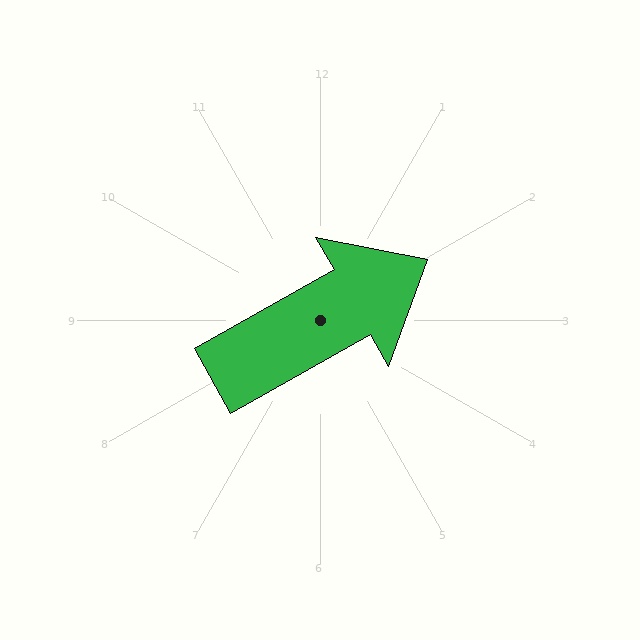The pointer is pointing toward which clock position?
Roughly 2 o'clock.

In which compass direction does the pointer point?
Northeast.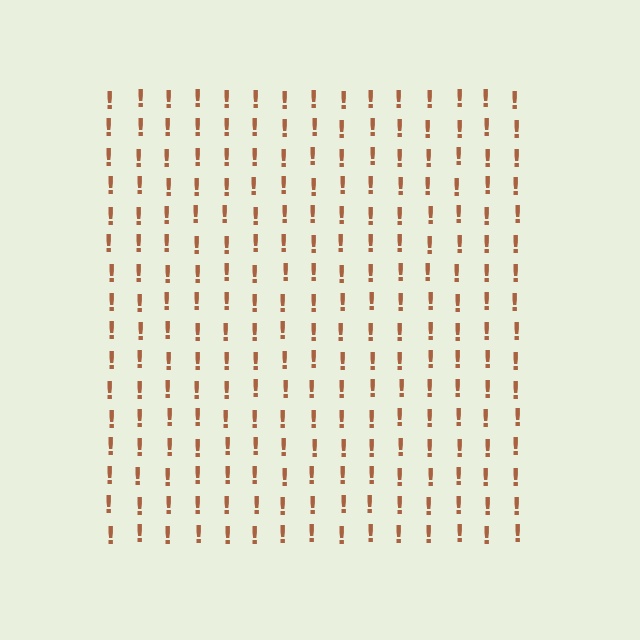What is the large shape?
The large shape is a square.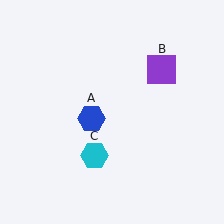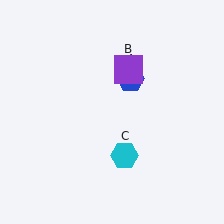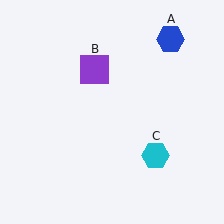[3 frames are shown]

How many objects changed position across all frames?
3 objects changed position: blue hexagon (object A), purple square (object B), cyan hexagon (object C).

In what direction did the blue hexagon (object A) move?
The blue hexagon (object A) moved up and to the right.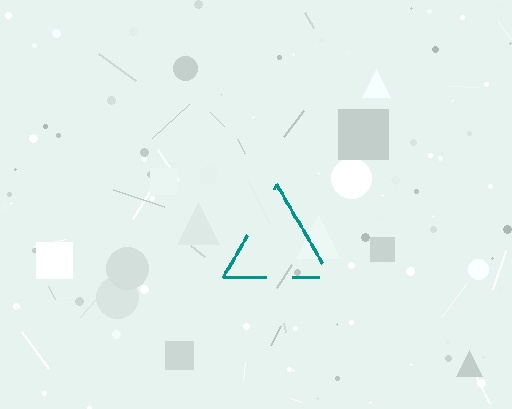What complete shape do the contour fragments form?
The contour fragments form a triangle.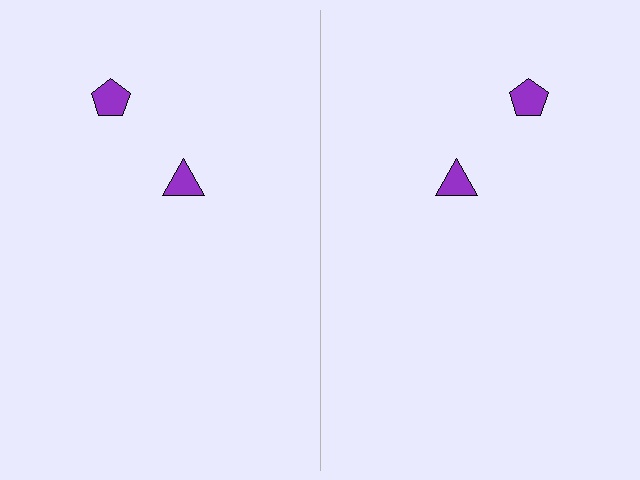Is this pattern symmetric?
Yes, this pattern has bilateral (reflection) symmetry.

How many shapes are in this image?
There are 4 shapes in this image.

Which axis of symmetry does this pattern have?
The pattern has a vertical axis of symmetry running through the center of the image.